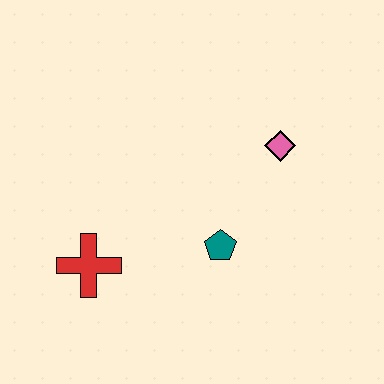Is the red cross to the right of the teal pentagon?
No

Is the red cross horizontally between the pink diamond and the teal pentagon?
No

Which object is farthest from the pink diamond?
The red cross is farthest from the pink diamond.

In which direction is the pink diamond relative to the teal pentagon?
The pink diamond is above the teal pentagon.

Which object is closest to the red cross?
The teal pentagon is closest to the red cross.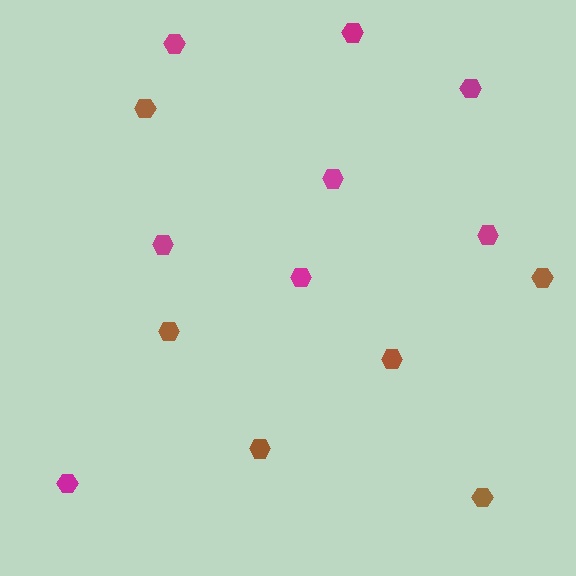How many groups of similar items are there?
There are 2 groups: one group of magenta hexagons (8) and one group of brown hexagons (6).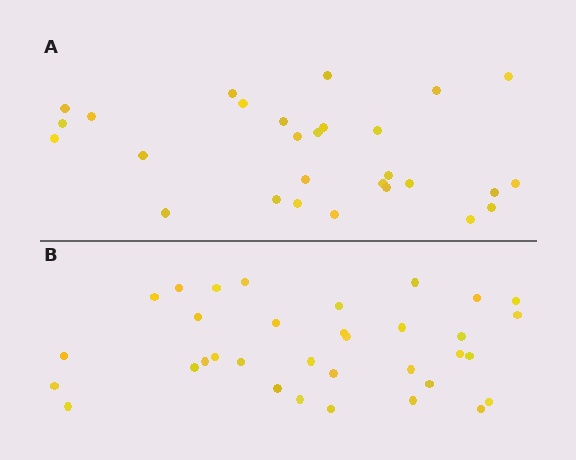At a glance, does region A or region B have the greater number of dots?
Region B (the bottom region) has more dots.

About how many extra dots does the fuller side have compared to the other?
Region B has about 6 more dots than region A.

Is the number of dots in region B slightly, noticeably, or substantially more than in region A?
Region B has only slightly more — the two regions are fairly close. The ratio is roughly 1.2 to 1.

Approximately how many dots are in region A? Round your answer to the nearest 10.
About 30 dots. (The exact count is 28, which rounds to 30.)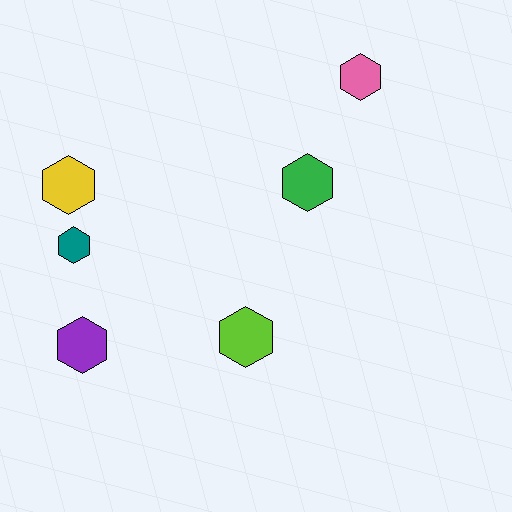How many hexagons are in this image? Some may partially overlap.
There are 6 hexagons.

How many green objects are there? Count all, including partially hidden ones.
There is 1 green object.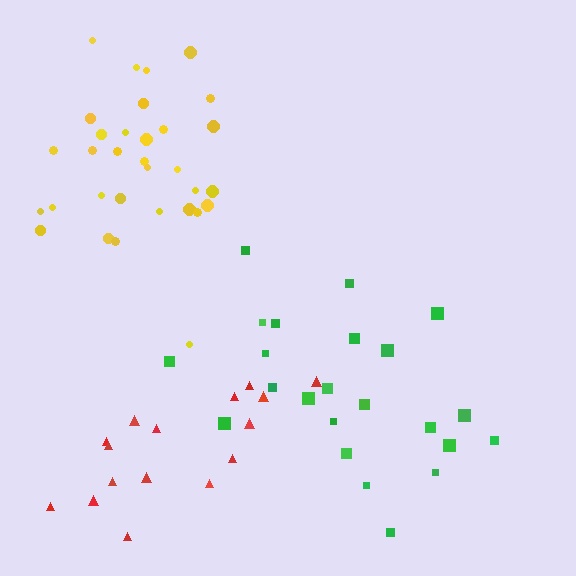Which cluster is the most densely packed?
Yellow.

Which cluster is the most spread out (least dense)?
Red.